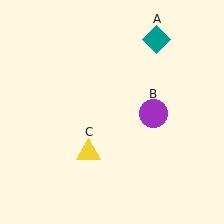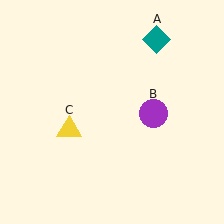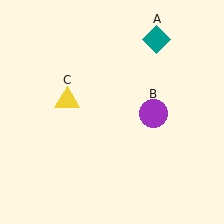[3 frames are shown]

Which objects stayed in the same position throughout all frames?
Teal diamond (object A) and purple circle (object B) remained stationary.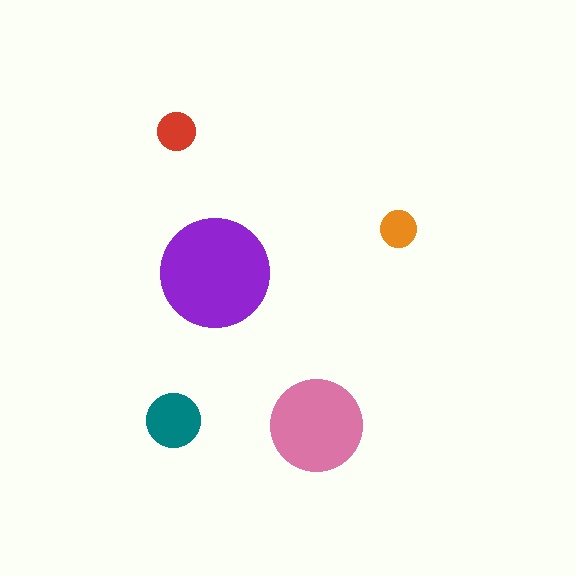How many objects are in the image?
There are 5 objects in the image.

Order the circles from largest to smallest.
the purple one, the pink one, the teal one, the red one, the orange one.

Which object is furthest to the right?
The orange circle is rightmost.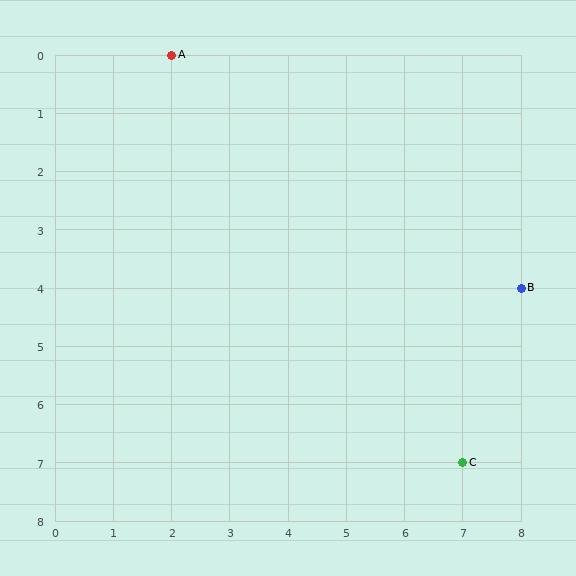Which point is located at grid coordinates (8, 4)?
Point B is at (8, 4).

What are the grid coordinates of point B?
Point B is at grid coordinates (8, 4).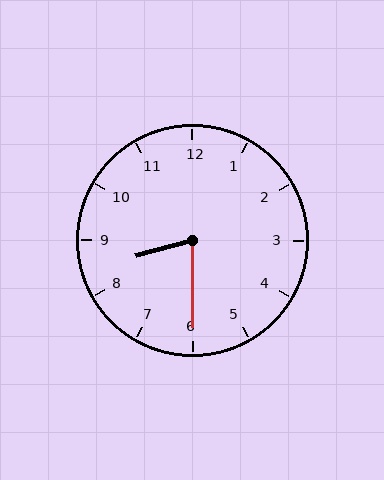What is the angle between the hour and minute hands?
Approximately 75 degrees.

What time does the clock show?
8:30.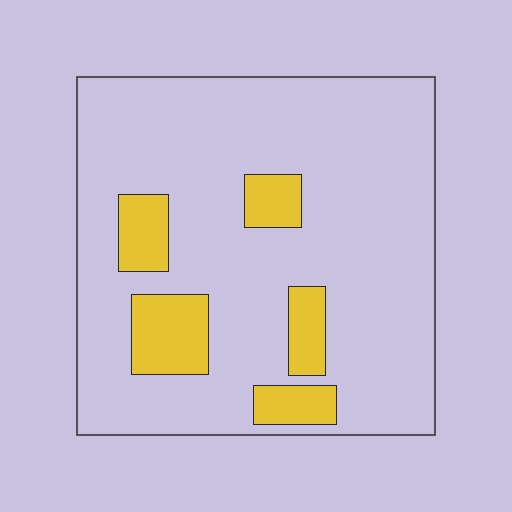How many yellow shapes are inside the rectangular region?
5.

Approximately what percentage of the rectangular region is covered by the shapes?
Approximately 15%.